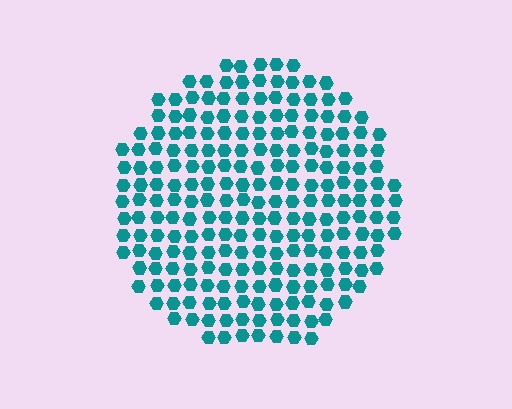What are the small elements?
The small elements are hexagons.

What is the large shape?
The large shape is a circle.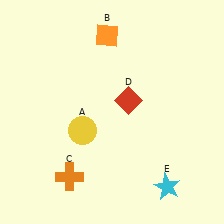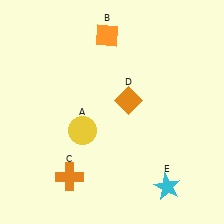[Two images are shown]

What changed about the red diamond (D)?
In Image 1, D is red. In Image 2, it changed to orange.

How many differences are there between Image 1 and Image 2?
There is 1 difference between the two images.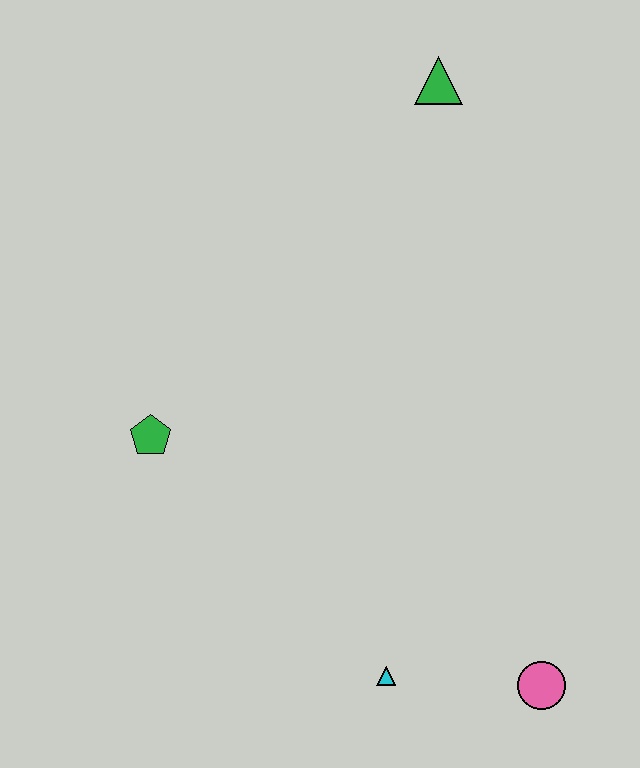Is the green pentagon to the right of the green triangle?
No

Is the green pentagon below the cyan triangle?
No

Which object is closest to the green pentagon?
The cyan triangle is closest to the green pentagon.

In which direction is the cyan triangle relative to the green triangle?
The cyan triangle is below the green triangle.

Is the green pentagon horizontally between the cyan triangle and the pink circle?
No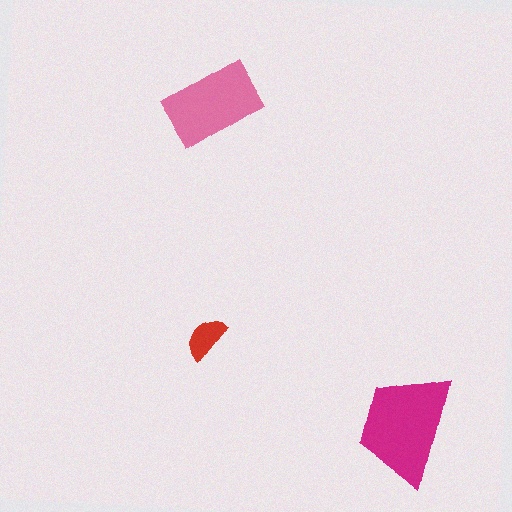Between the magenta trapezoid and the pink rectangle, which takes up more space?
The magenta trapezoid.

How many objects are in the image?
There are 3 objects in the image.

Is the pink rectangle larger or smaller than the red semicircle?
Larger.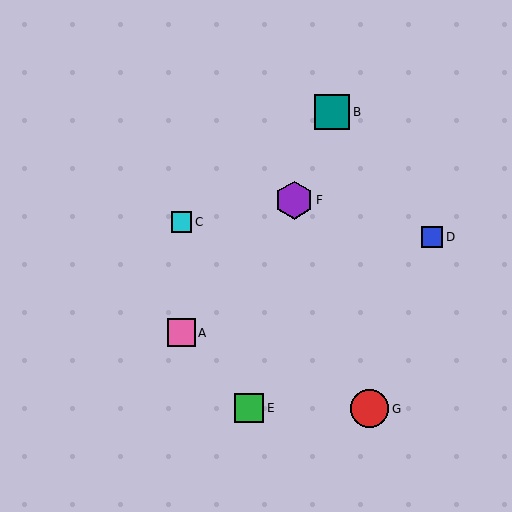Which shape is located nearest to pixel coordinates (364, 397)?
The red circle (labeled G) at (369, 409) is nearest to that location.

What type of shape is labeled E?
Shape E is a green square.